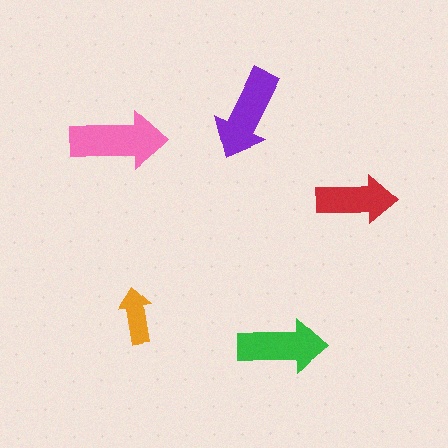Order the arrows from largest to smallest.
the pink one, the purple one, the green one, the red one, the orange one.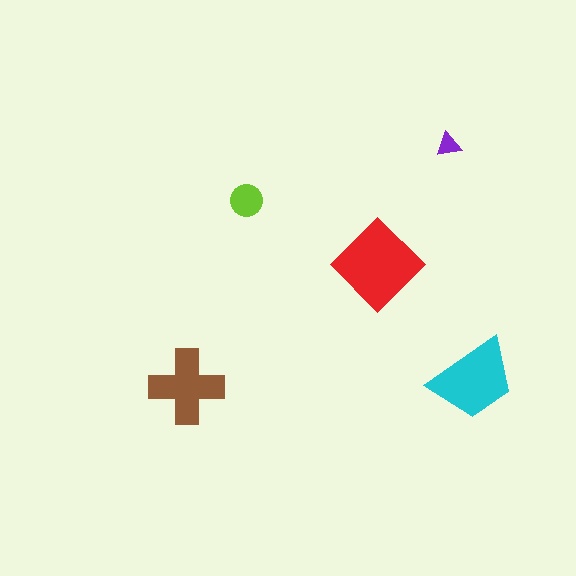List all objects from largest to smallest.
The red diamond, the cyan trapezoid, the brown cross, the lime circle, the purple triangle.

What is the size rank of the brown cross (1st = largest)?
3rd.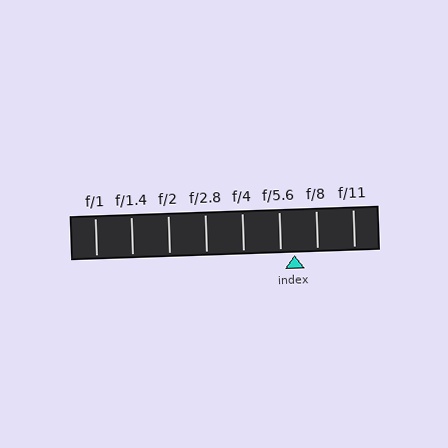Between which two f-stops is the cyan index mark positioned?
The index mark is between f/5.6 and f/8.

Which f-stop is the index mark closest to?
The index mark is closest to f/5.6.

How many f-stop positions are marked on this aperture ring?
There are 8 f-stop positions marked.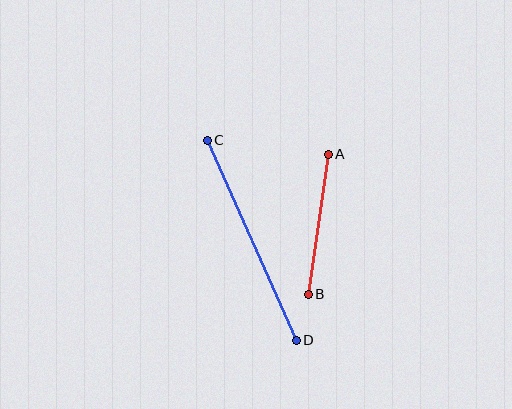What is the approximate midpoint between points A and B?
The midpoint is at approximately (318, 224) pixels.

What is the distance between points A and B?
The distance is approximately 141 pixels.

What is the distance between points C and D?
The distance is approximately 219 pixels.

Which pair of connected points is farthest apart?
Points C and D are farthest apart.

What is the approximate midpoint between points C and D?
The midpoint is at approximately (252, 240) pixels.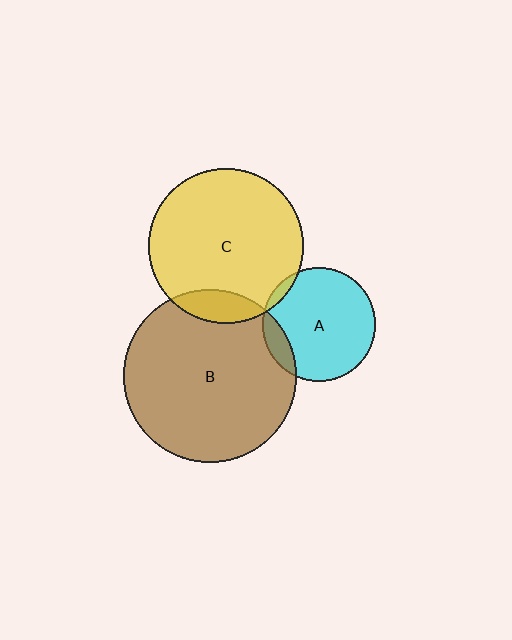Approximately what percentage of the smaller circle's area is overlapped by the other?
Approximately 10%.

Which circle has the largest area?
Circle B (brown).